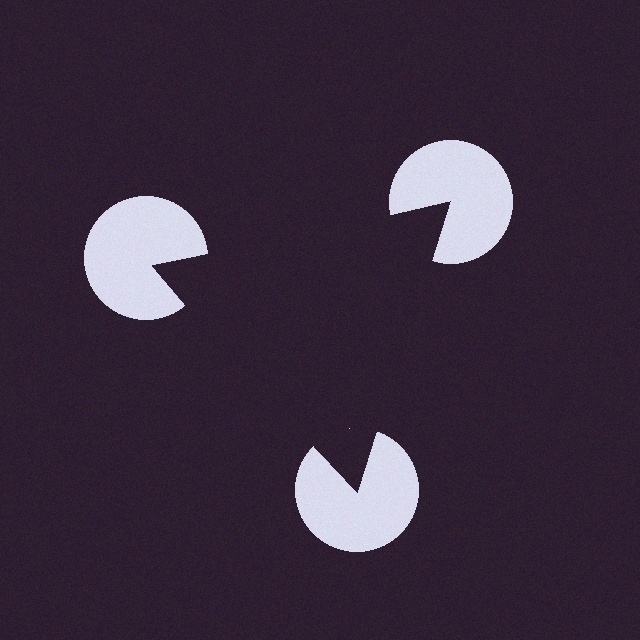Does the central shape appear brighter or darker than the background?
It typically appears slightly darker than the background, even though no actual brightness change is drawn.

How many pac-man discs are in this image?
There are 3 — one at each vertex of the illusory triangle.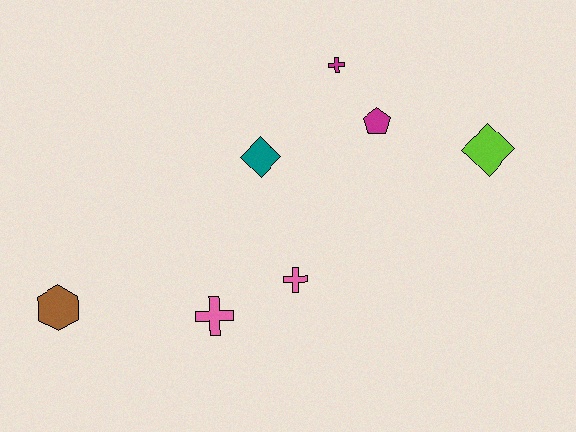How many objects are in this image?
There are 7 objects.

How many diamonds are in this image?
There are 2 diamonds.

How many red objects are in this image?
There are no red objects.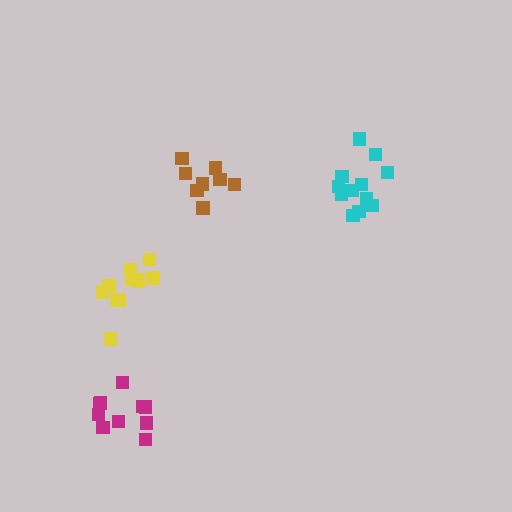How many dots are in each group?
Group 1: 8 dots, Group 2: 12 dots, Group 3: 11 dots, Group 4: 10 dots (41 total).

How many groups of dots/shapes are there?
There are 4 groups.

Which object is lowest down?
The magenta cluster is bottommost.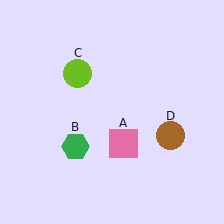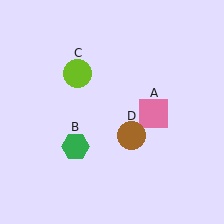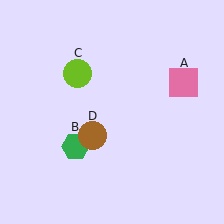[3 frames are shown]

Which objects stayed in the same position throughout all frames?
Green hexagon (object B) and lime circle (object C) remained stationary.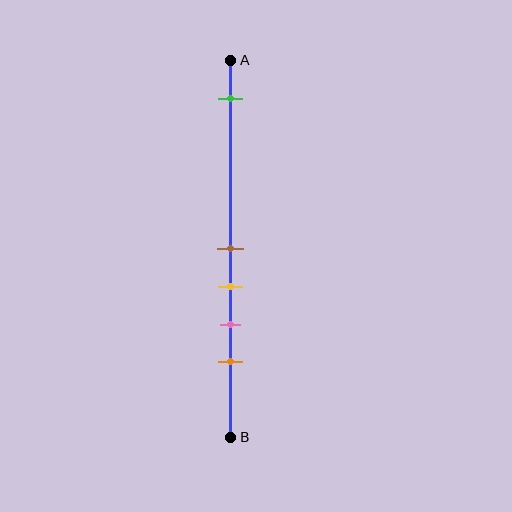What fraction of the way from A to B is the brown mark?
The brown mark is approximately 50% (0.5) of the way from A to B.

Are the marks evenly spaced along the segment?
No, the marks are not evenly spaced.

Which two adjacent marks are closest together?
The brown and yellow marks are the closest adjacent pair.